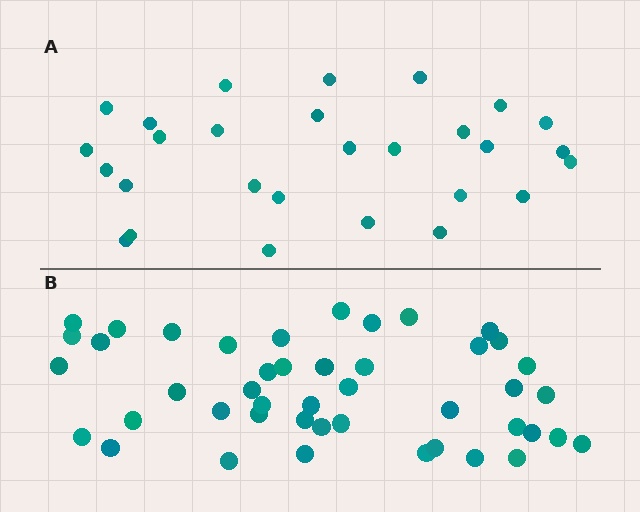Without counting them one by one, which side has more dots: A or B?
Region B (the bottom region) has more dots.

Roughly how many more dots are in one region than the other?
Region B has approximately 15 more dots than region A.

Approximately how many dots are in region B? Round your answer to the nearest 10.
About 40 dots. (The exact count is 45, which rounds to 40.)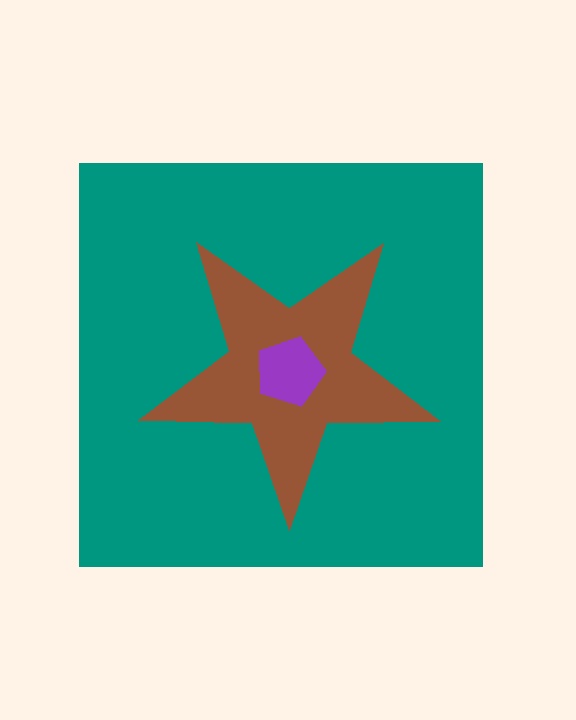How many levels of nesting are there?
3.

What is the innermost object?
The purple pentagon.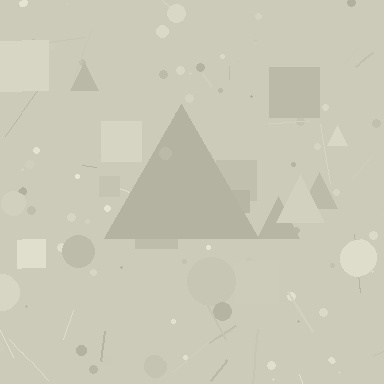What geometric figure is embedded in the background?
A triangle is embedded in the background.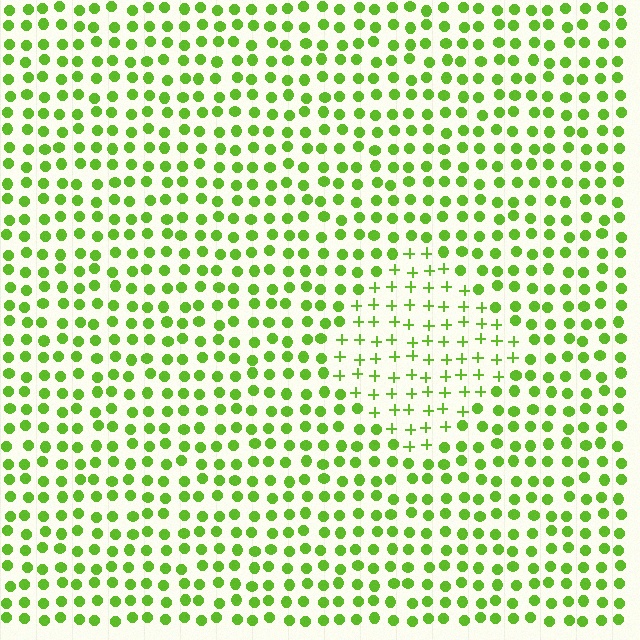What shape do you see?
I see a diamond.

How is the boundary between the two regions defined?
The boundary is defined by a change in element shape: plus signs inside vs. circles outside. All elements share the same color and spacing.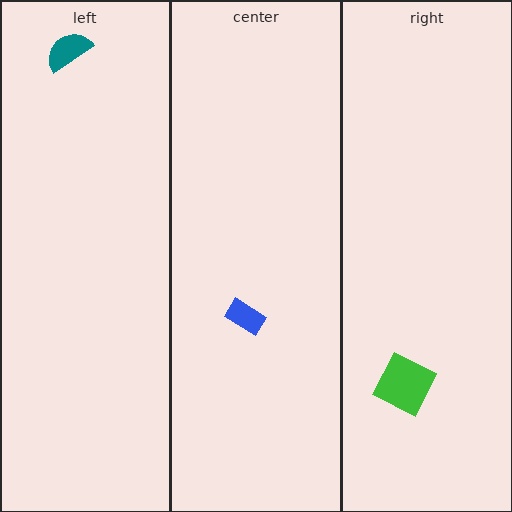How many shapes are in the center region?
1.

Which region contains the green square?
The right region.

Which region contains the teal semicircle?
The left region.